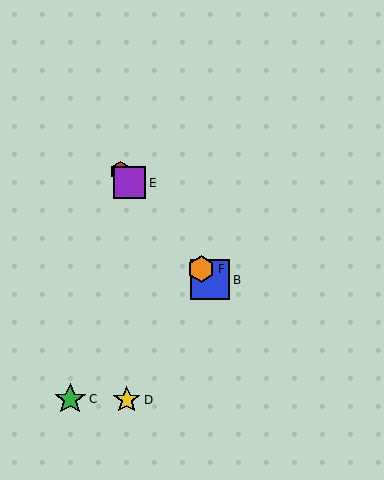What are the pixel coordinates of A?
Object A is at (121, 172).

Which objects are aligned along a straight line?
Objects A, B, E, F are aligned along a straight line.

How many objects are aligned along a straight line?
4 objects (A, B, E, F) are aligned along a straight line.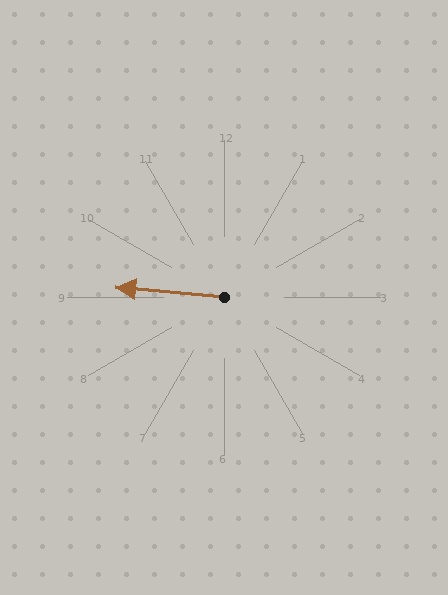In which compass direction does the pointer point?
West.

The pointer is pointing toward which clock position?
Roughly 9 o'clock.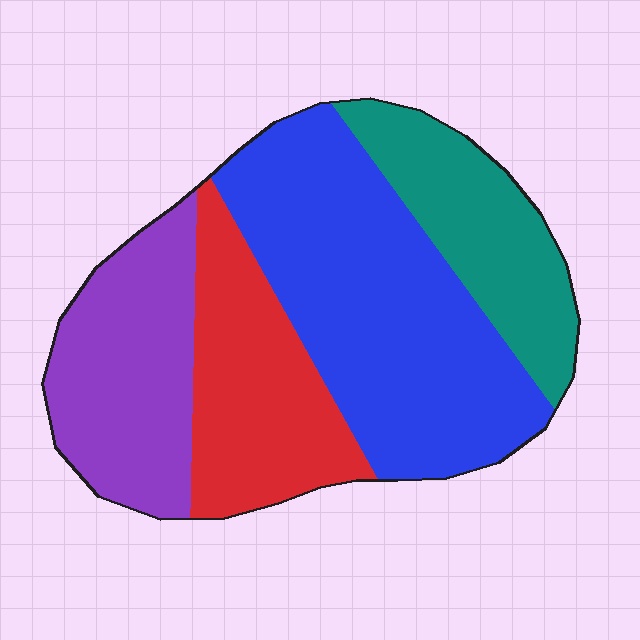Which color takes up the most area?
Blue, at roughly 40%.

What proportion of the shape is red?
Red takes up about one fifth (1/5) of the shape.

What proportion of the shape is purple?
Purple covers about 20% of the shape.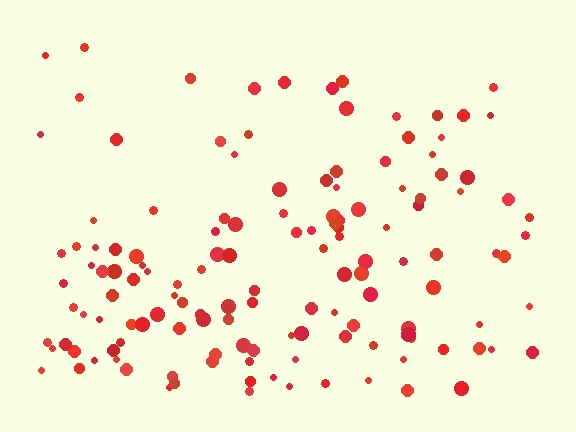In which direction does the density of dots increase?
From top to bottom, with the bottom side densest.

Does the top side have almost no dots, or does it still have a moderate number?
Still a moderate number, just noticeably fewer than the bottom.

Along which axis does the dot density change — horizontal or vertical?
Vertical.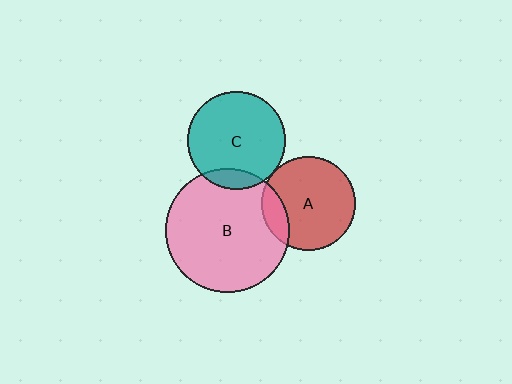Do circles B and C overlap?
Yes.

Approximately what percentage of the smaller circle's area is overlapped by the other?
Approximately 10%.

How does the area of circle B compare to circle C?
Approximately 1.6 times.